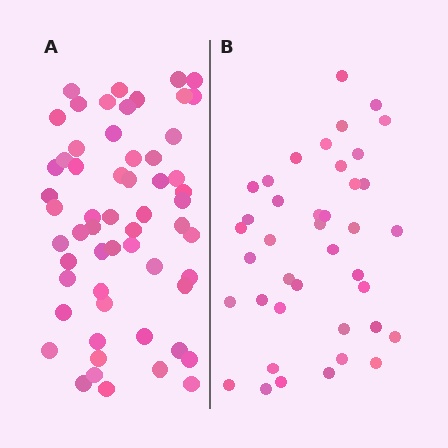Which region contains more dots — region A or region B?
Region A (the left region) has more dots.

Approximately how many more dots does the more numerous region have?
Region A has approximately 20 more dots than region B.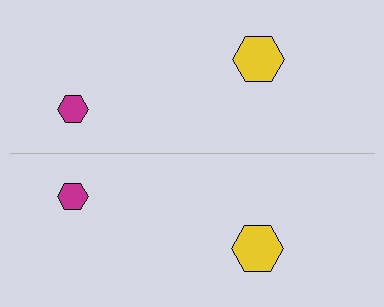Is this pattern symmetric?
Yes, this pattern has bilateral (reflection) symmetry.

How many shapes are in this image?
There are 4 shapes in this image.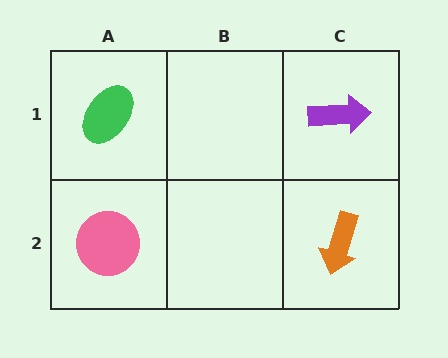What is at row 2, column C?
An orange arrow.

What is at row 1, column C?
A purple arrow.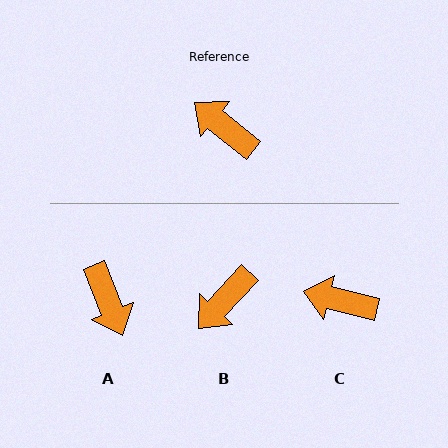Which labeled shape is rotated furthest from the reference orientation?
A, about 152 degrees away.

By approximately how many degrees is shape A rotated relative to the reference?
Approximately 152 degrees counter-clockwise.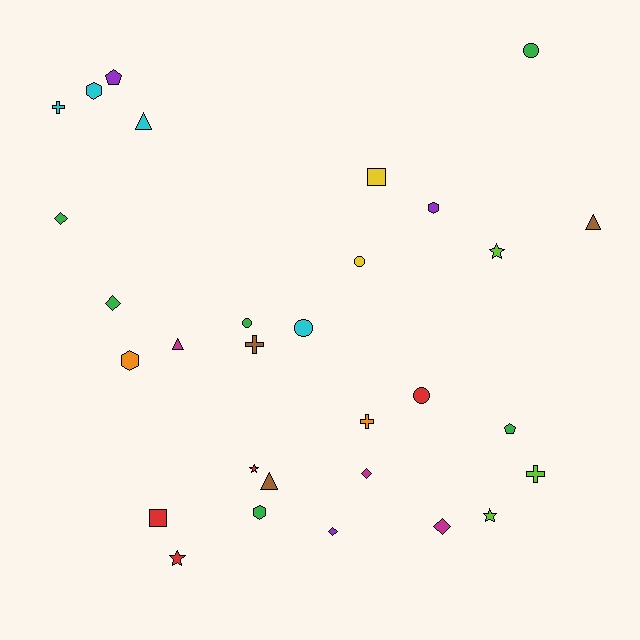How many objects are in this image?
There are 30 objects.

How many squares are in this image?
There are 2 squares.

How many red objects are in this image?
There are 4 red objects.